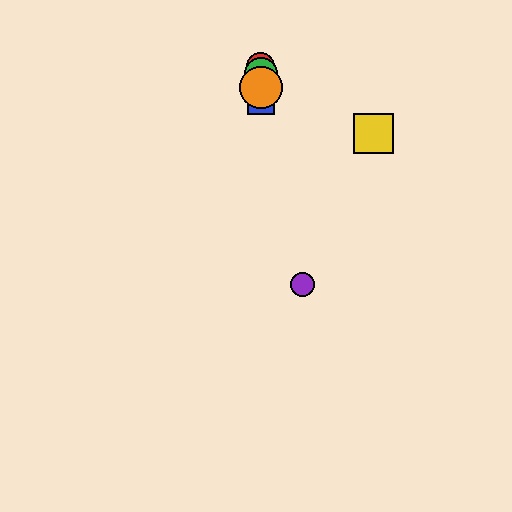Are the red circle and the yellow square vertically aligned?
No, the red circle is at x≈261 and the yellow square is at x≈374.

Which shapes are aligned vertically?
The red circle, the blue square, the green circle, the orange circle are aligned vertically.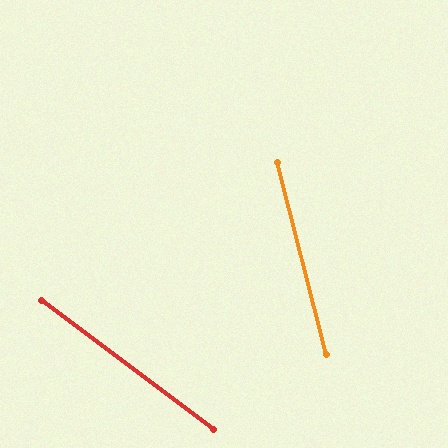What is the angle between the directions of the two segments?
Approximately 39 degrees.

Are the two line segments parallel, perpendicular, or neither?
Neither parallel nor perpendicular — they differ by about 39°.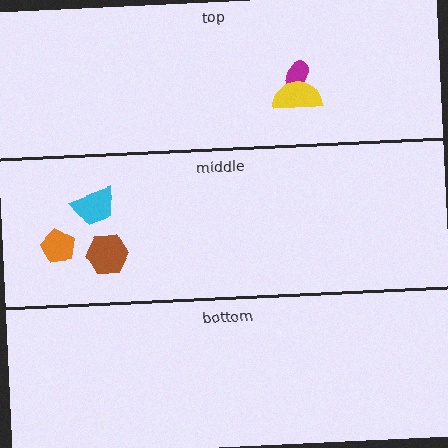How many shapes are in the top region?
2.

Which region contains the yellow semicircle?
The top region.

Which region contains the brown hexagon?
The middle region.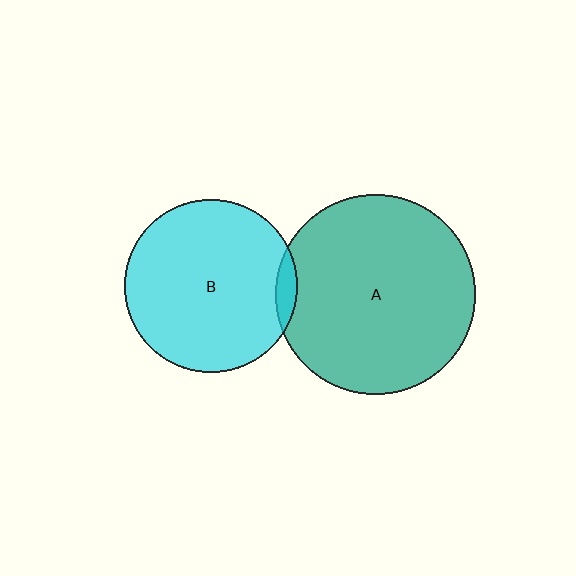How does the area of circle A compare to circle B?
Approximately 1.3 times.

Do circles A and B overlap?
Yes.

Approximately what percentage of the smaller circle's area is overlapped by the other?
Approximately 5%.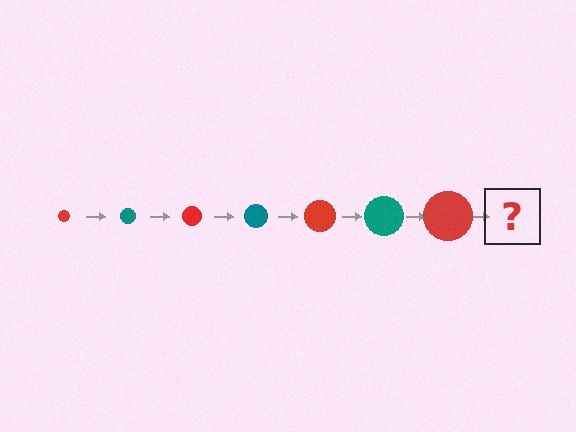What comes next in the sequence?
The next element should be a teal circle, larger than the previous one.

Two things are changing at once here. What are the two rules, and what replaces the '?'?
The two rules are that the circle grows larger each step and the color cycles through red and teal. The '?' should be a teal circle, larger than the previous one.